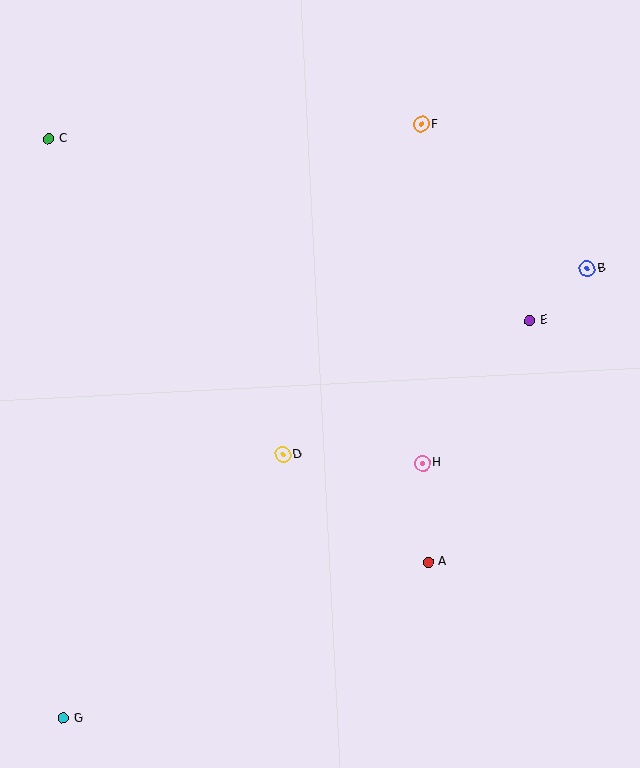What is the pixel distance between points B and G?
The distance between B and G is 690 pixels.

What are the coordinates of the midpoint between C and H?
The midpoint between C and H is at (236, 301).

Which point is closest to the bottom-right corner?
Point A is closest to the bottom-right corner.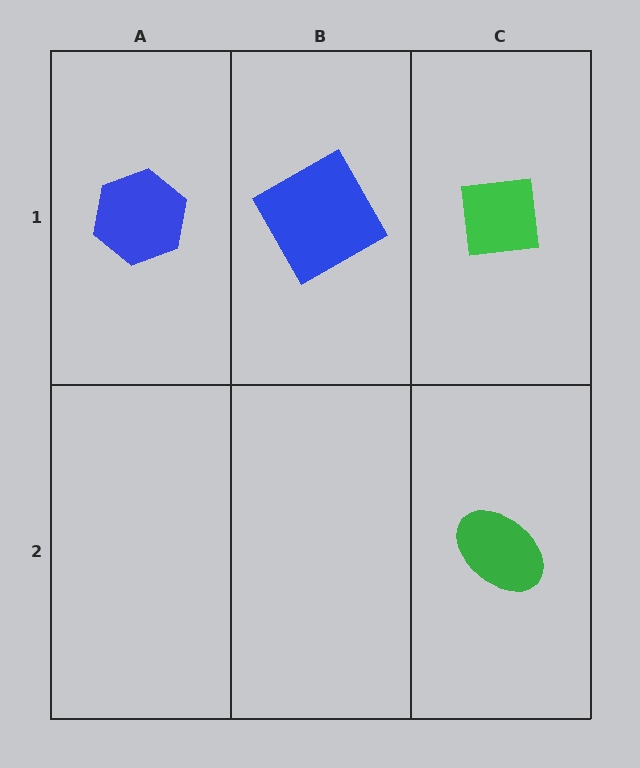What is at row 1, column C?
A green square.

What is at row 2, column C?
A green ellipse.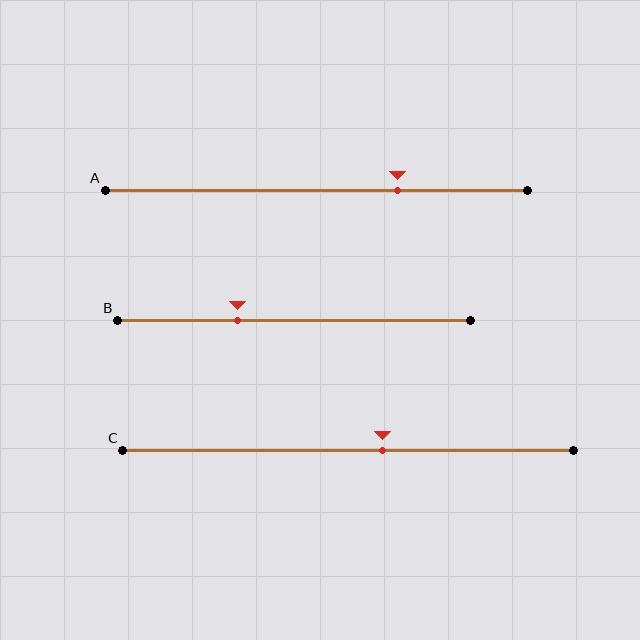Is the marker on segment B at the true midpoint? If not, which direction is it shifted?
No, the marker on segment B is shifted to the left by about 16% of the segment length.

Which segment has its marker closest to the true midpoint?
Segment C has its marker closest to the true midpoint.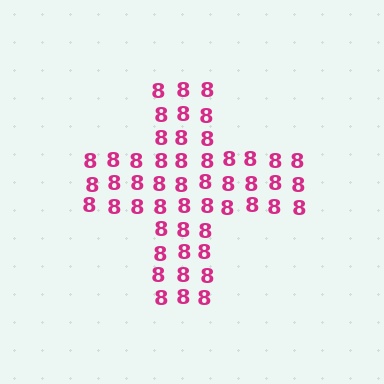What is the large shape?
The large shape is a cross.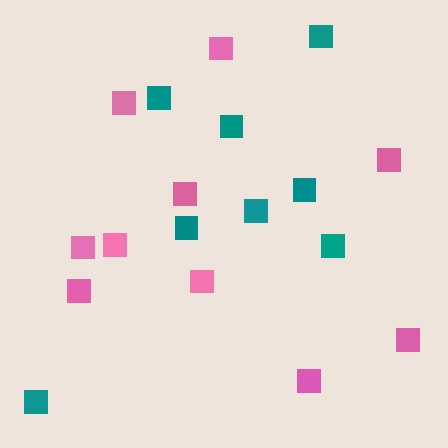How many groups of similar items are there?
There are 2 groups: one group of teal squares (8) and one group of pink squares (10).